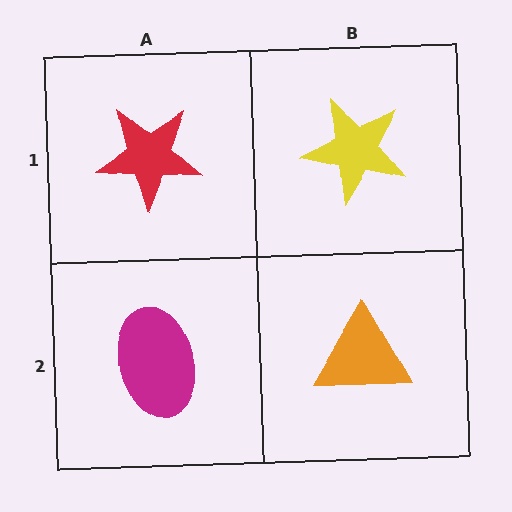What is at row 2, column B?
An orange triangle.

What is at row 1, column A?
A red star.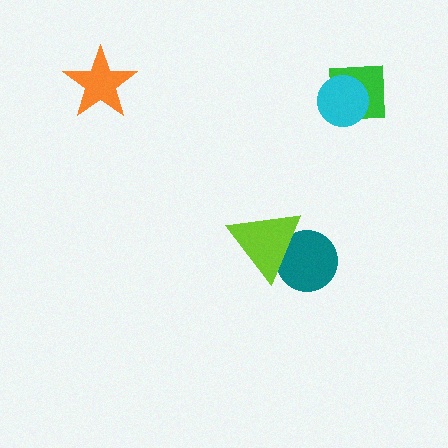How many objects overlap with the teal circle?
1 object overlaps with the teal circle.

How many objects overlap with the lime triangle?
1 object overlaps with the lime triangle.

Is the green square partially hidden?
Yes, it is partially covered by another shape.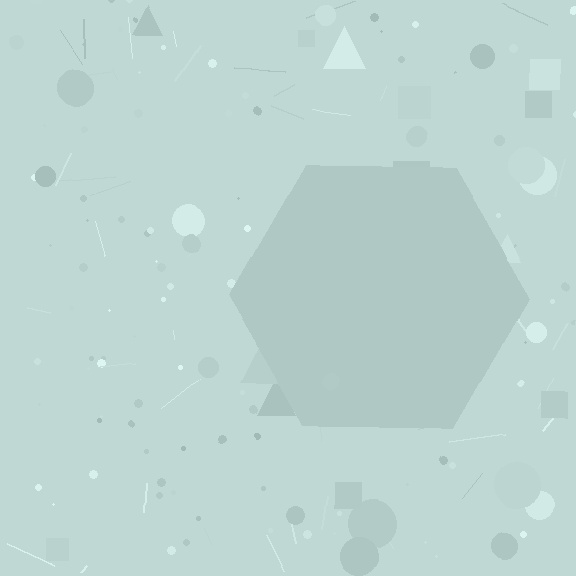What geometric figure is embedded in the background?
A hexagon is embedded in the background.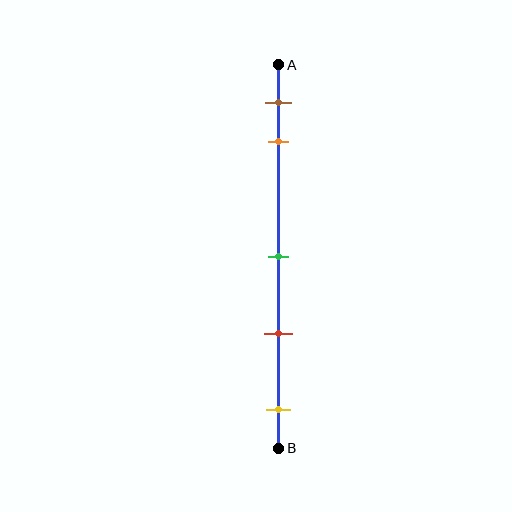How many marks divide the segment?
There are 5 marks dividing the segment.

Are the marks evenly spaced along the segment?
No, the marks are not evenly spaced.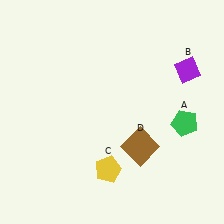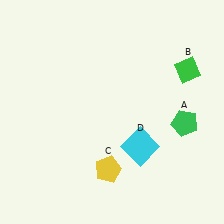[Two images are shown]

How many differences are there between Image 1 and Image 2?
There are 2 differences between the two images.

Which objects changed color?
B changed from purple to green. D changed from brown to cyan.